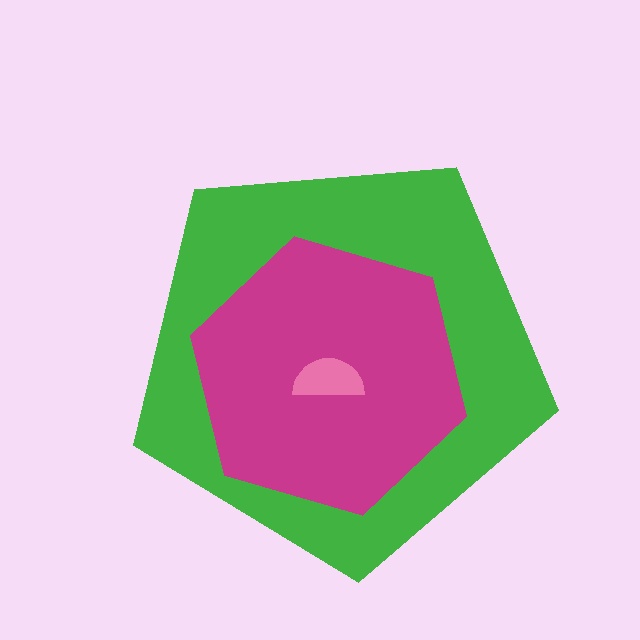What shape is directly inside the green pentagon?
The magenta hexagon.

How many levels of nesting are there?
3.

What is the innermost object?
The pink semicircle.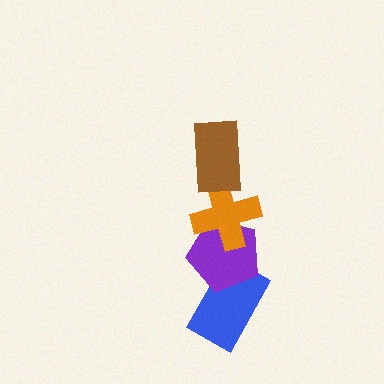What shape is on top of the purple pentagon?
The orange cross is on top of the purple pentagon.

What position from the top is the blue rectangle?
The blue rectangle is 4th from the top.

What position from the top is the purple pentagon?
The purple pentagon is 3rd from the top.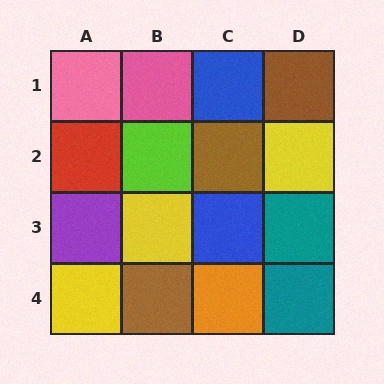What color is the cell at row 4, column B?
Brown.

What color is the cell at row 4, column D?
Teal.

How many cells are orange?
1 cell is orange.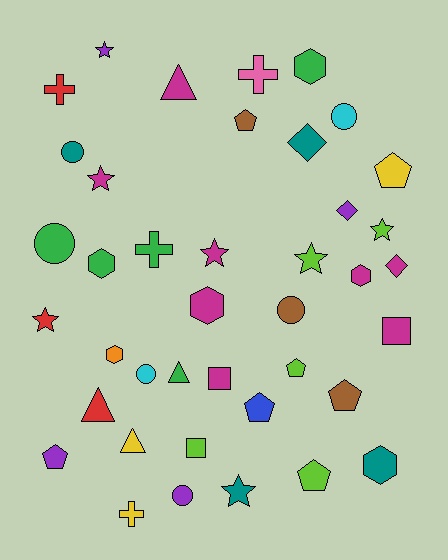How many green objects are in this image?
There are 5 green objects.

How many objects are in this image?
There are 40 objects.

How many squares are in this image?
There are 3 squares.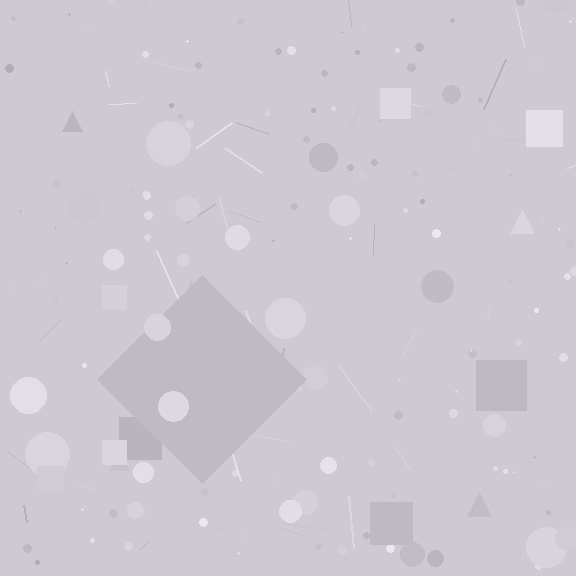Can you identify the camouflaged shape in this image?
The camouflaged shape is a diamond.